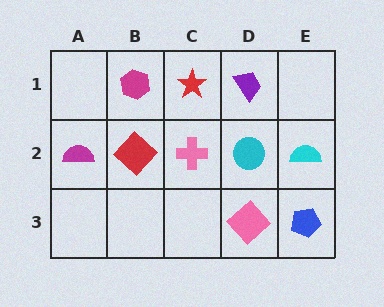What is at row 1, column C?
A red star.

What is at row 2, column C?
A pink cross.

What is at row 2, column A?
A magenta semicircle.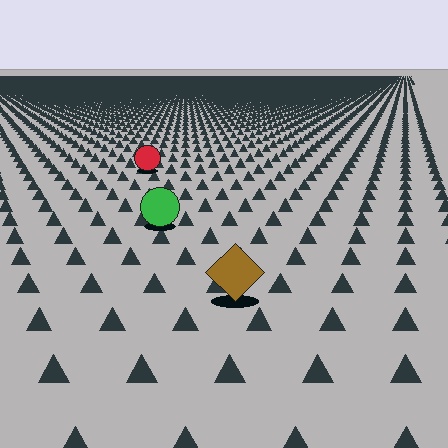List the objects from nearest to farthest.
From nearest to farthest: the brown diamond, the green circle, the red circle.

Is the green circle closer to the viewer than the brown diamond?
No. The brown diamond is closer — you can tell from the texture gradient: the ground texture is coarser near it.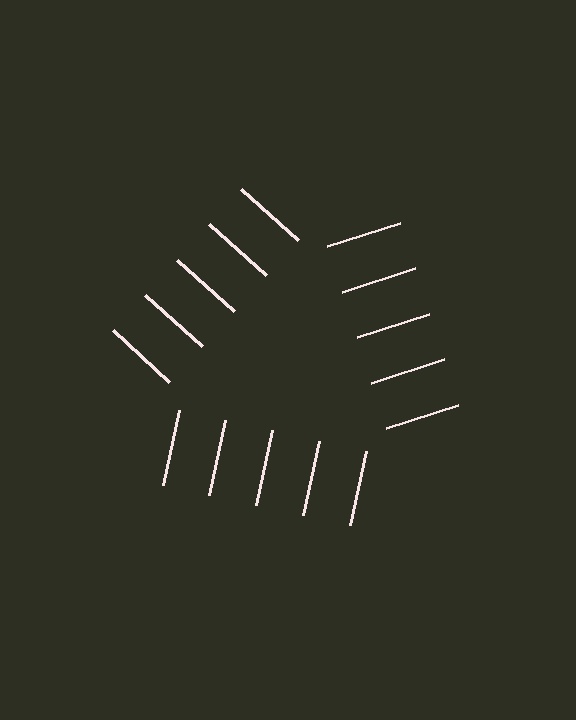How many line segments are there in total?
15 — 5 along each of the 3 edges.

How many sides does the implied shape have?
3 sides — the line-ends trace a triangle.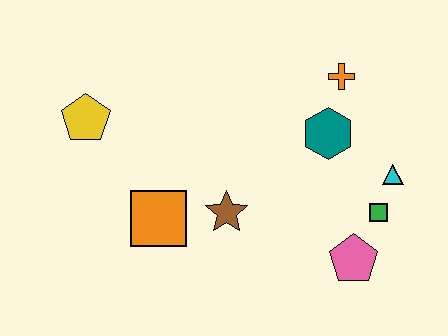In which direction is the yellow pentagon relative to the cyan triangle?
The yellow pentagon is to the left of the cyan triangle.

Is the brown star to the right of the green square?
No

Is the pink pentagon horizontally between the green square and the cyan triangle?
No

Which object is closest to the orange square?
The brown star is closest to the orange square.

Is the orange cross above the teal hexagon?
Yes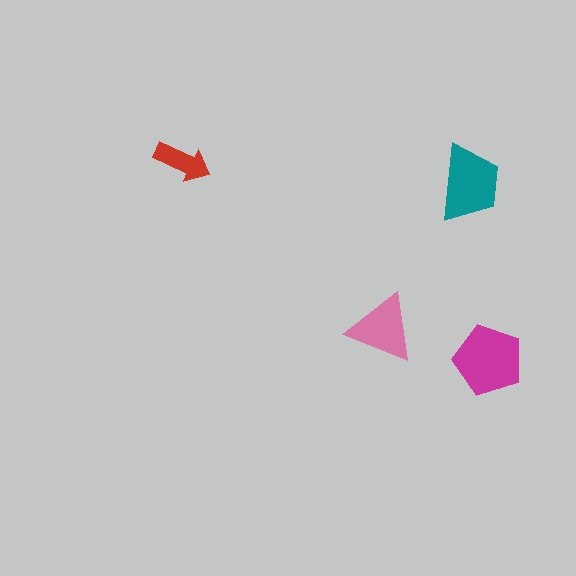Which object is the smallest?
The red arrow.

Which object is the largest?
The magenta pentagon.